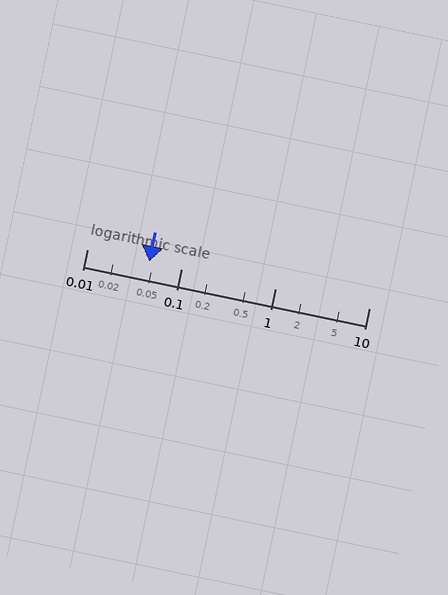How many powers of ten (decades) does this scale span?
The scale spans 3 decades, from 0.01 to 10.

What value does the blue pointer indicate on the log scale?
The pointer indicates approximately 0.046.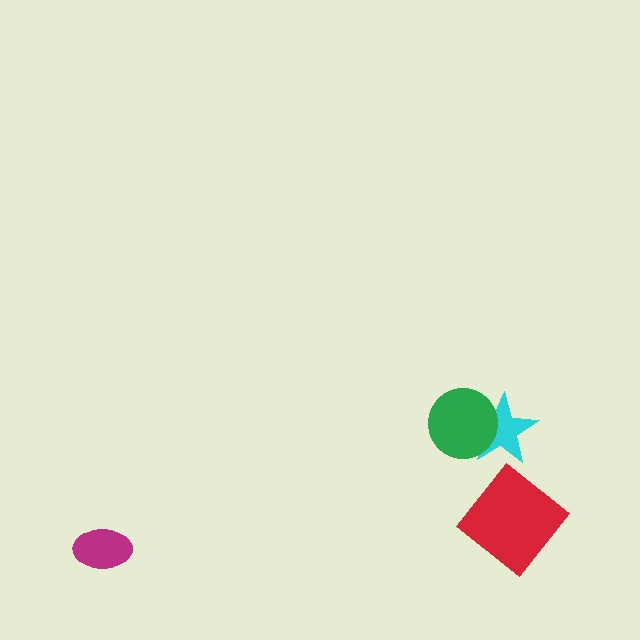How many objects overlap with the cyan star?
1 object overlaps with the cyan star.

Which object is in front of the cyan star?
The green circle is in front of the cyan star.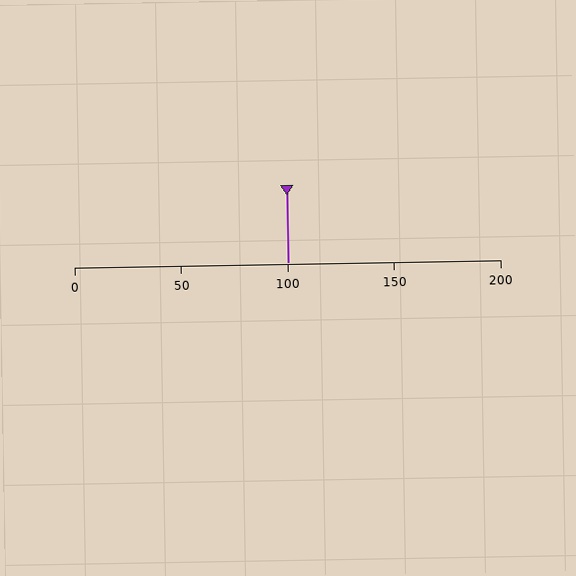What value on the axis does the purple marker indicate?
The marker indicates approximately 100.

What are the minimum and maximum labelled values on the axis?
The axis runs from 0 to 200.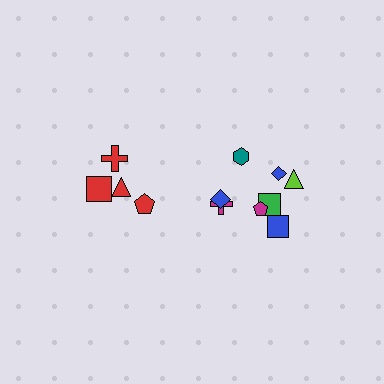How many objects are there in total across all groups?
There are 12 objects.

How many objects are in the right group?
There are 8 objects.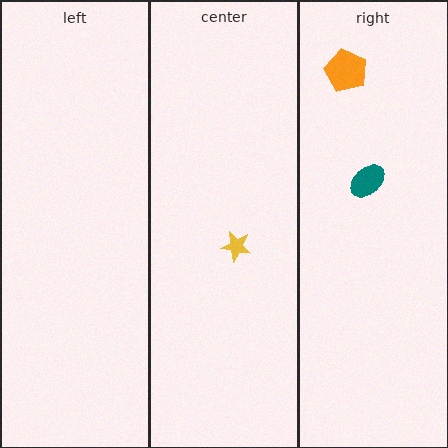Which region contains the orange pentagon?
The right region.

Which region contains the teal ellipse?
The right region.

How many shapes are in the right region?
2.